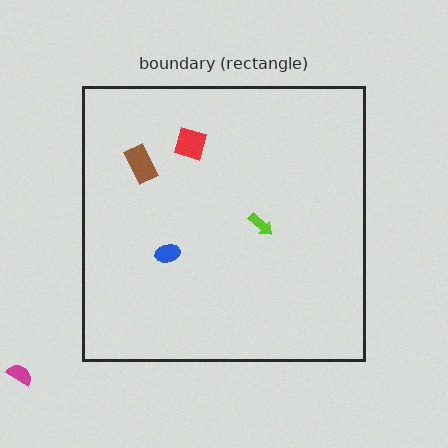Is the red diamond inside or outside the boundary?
Inside.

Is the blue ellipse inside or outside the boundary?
Inside.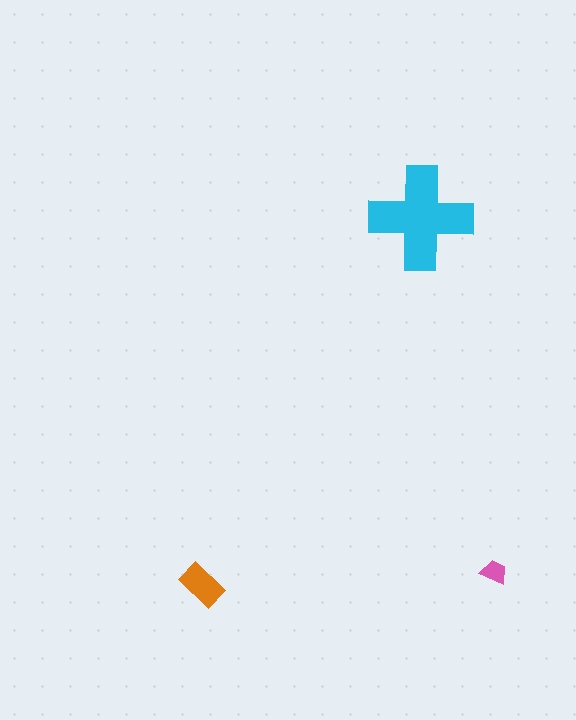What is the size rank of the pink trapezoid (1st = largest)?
3rd.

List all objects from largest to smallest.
The cyan cross, the orange rectangle, the pink trapezoid.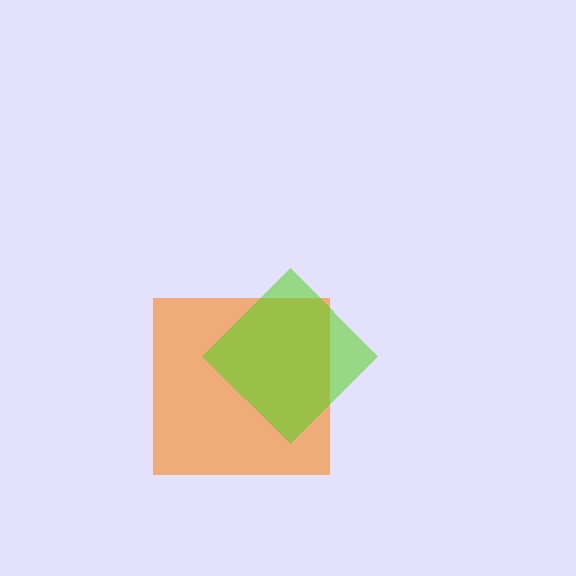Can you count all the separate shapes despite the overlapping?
Yes, there are 2 separate shapes.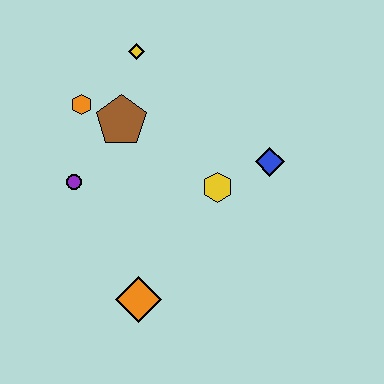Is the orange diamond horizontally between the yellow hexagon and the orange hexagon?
Yes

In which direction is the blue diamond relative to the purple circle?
The blue diamond is to the right of the purple circle.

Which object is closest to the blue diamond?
The yellow hexagon is closest to the blue diamond.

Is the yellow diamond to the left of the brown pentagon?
No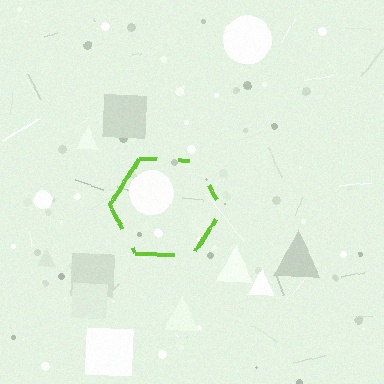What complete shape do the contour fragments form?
The contour fragments form a hexagon.